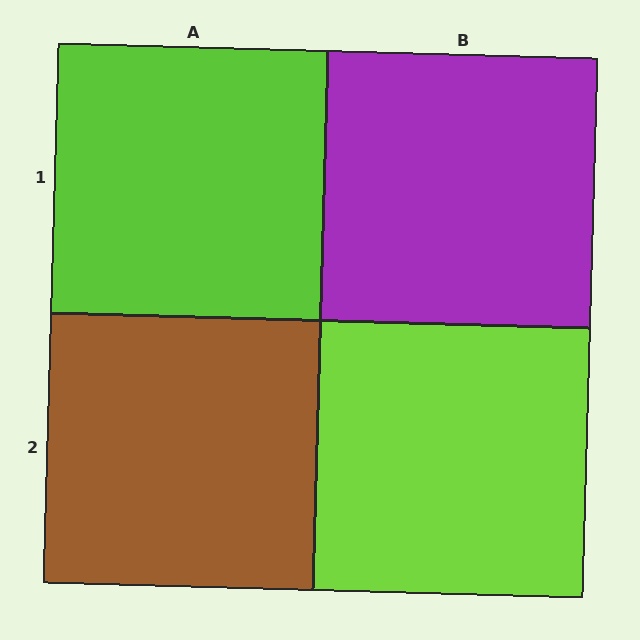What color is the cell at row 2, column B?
Lime.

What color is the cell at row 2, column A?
Brown.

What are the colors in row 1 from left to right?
Lime, purple.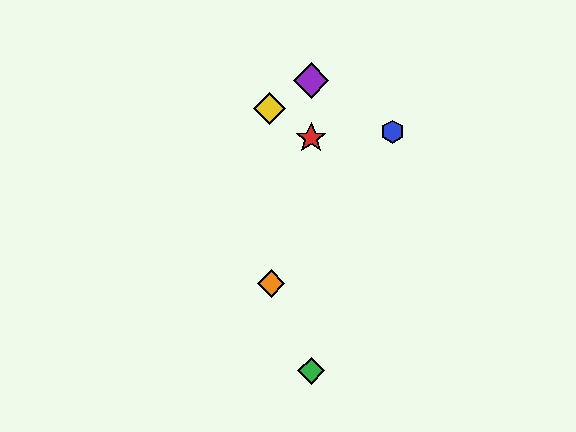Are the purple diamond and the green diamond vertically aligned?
Yes, both are at x≈311.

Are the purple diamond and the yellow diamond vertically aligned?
No, the purple diamond is at x≈311 and the yellow diamond is at x≈269.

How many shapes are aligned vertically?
3 shapes (the red star, the green diamond, the purple diamond) are aligned vertically.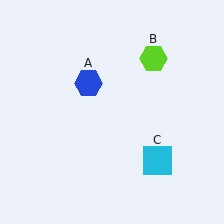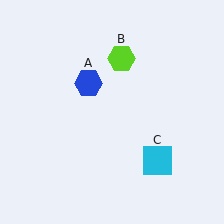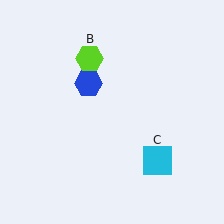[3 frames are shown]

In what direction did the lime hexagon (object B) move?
The lime hexagon (object B) moved left.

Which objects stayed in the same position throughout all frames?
Blue hexagon (object A) and cyan square (object C) remained stationary.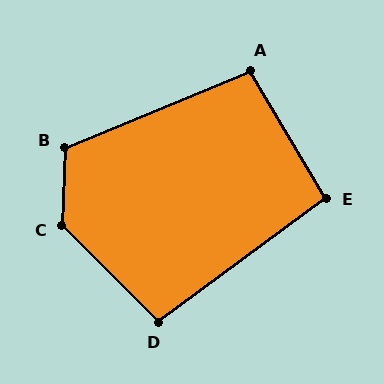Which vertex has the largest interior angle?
C, at approximately 133 degrees.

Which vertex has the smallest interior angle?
E, at approximately 96 degrees.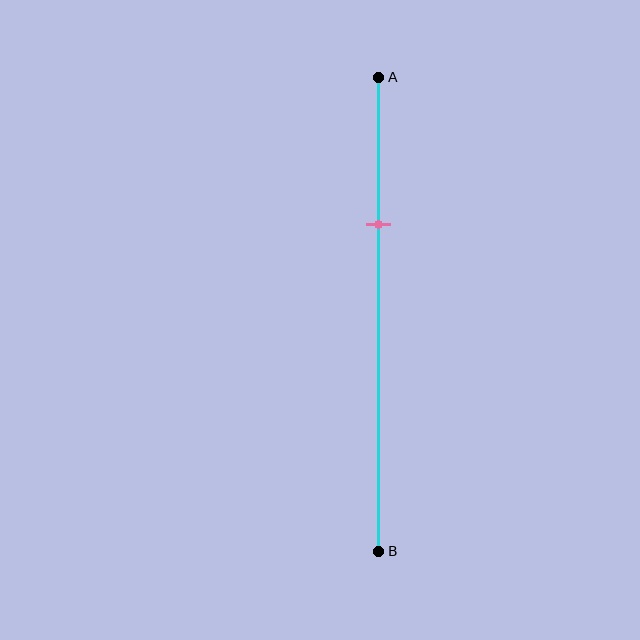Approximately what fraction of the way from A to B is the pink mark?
The pink mark is approximately 30% of the way from A to B.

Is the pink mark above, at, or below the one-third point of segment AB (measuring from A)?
The pink mark is approximately at the one-third point of segment AB.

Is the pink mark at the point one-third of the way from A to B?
Yes, the mark is approximately at the one-third point.